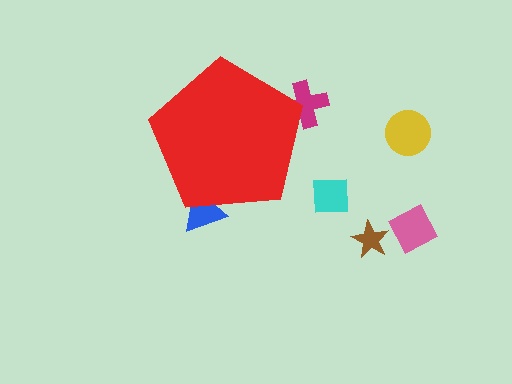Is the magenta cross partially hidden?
Yes, the magenta cross is partially hidden behind the red pentagon.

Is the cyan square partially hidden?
No, the cyan square is fully visible.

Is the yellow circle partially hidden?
No, the yellow circle is fully visible.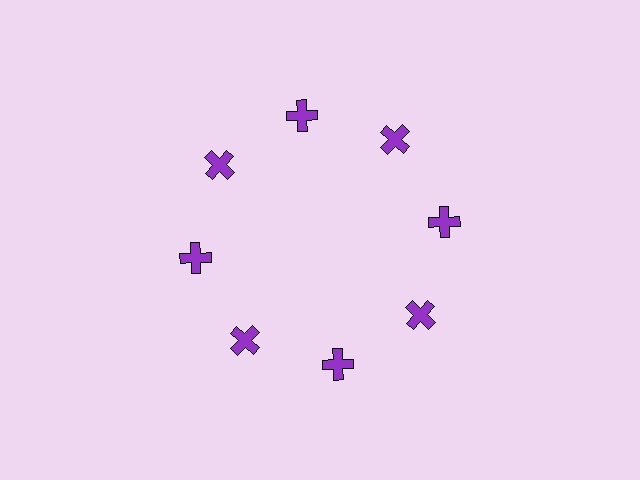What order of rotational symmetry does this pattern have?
This pattern has 8-fold rotational symmetry.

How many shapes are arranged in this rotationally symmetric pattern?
There are 8 shapes, arranged in 8 groups of 1.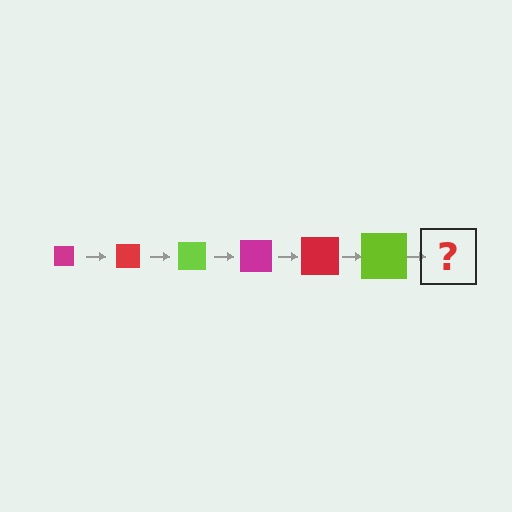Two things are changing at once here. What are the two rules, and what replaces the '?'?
The two rules are that the square grows larger each step and the color cycles through magenta, red, and lime. The '?' should be a magenta square, larger than the previous one.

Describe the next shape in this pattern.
It should be a magenta square, larger than the previous one.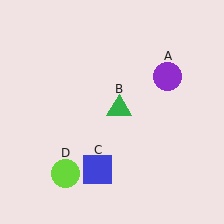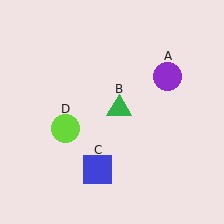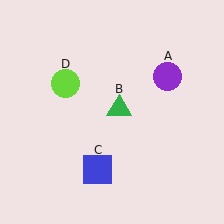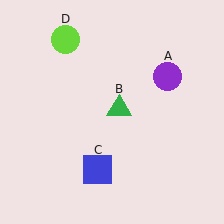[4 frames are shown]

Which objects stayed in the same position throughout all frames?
Purple circle (object A) and green triangle (object B) and blue square (object C) remained stationary.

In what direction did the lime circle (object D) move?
The lime circle (object D) moved up.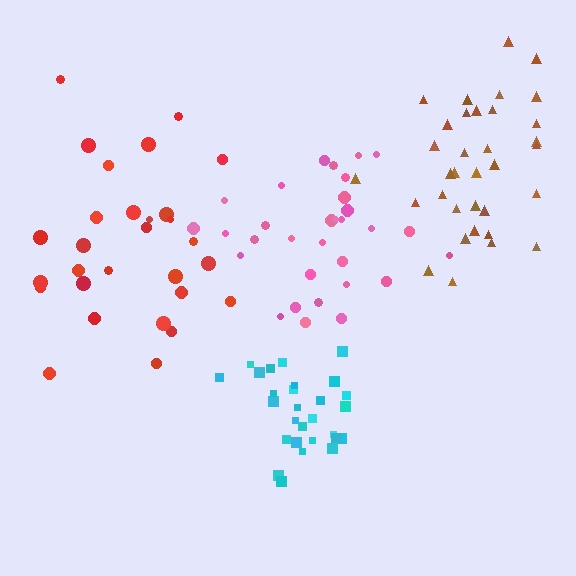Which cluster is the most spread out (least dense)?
Red.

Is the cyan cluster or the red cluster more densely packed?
Cyan.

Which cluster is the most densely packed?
Cyan.